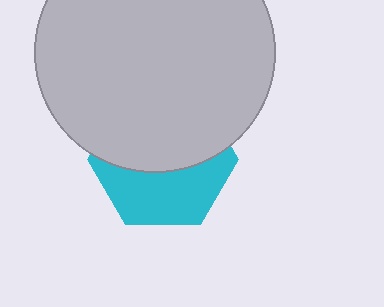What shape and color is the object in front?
The object in front is a light gray circle.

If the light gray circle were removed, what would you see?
You would see the complete cyan hexagon.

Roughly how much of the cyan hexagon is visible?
A small part of it is visible (roughly 45%).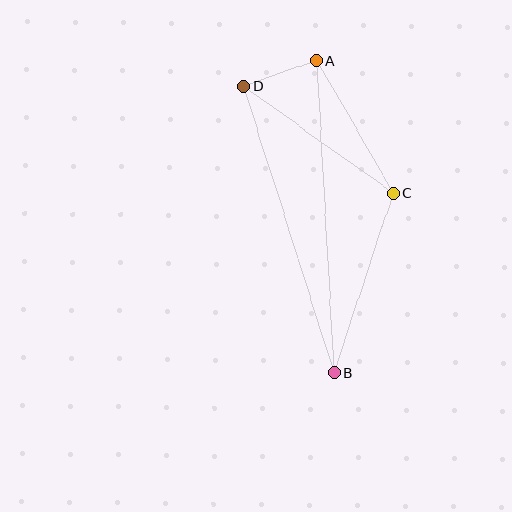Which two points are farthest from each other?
Points A and B are farthest from each other.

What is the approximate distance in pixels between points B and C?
The distance between B and C is approximately 190 pixels.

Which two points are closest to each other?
Points A and D are closest to each other.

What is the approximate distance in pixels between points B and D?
The distance between B and D is approximately 300 pixels.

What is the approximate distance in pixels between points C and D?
The distance between C and D is approximately 183 pixels.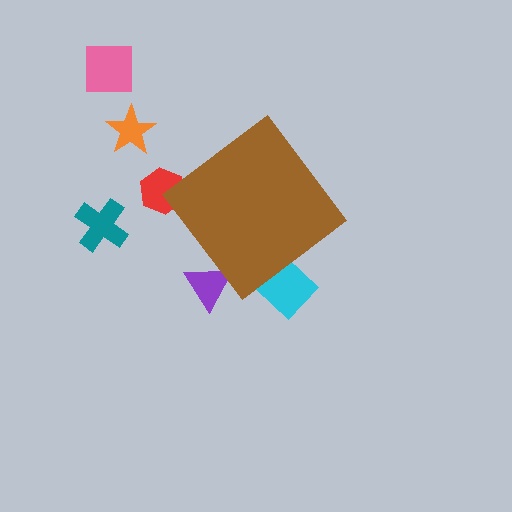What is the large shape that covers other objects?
A brown diamond.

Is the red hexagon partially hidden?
Yes, the red hexagon is partially hidden behind the brown diamond.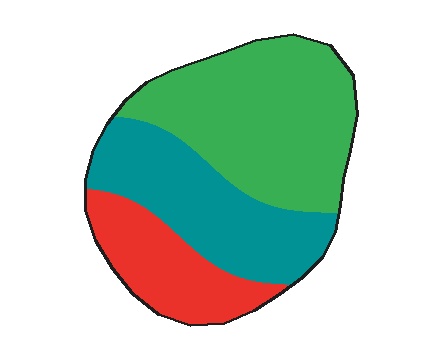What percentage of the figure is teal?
Teal covers about 35% of the figure.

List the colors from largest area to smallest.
From largest to smallest: green, teal, red.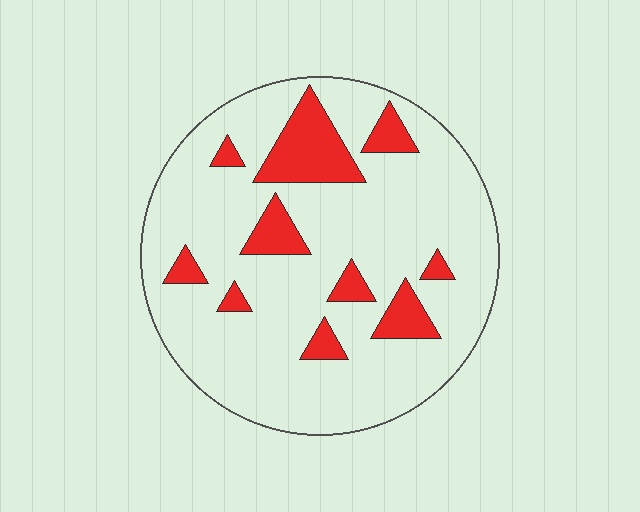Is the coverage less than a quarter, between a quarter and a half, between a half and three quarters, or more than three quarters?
Less than a quarter.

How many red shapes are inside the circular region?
10.